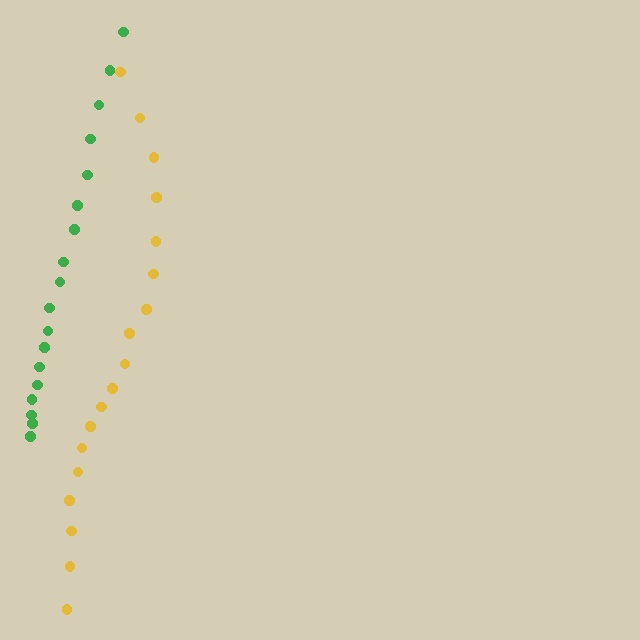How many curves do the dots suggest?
There are 2 distinct paths.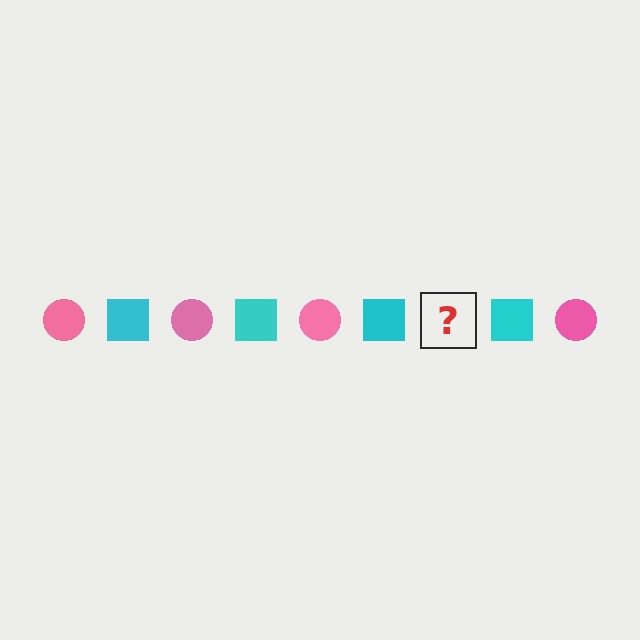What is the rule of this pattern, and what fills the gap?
The rule is that the pattern alternates between pink circle and cyan square. The gap should be filled with a pink circle.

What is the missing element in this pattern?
The missing element is a pink circle.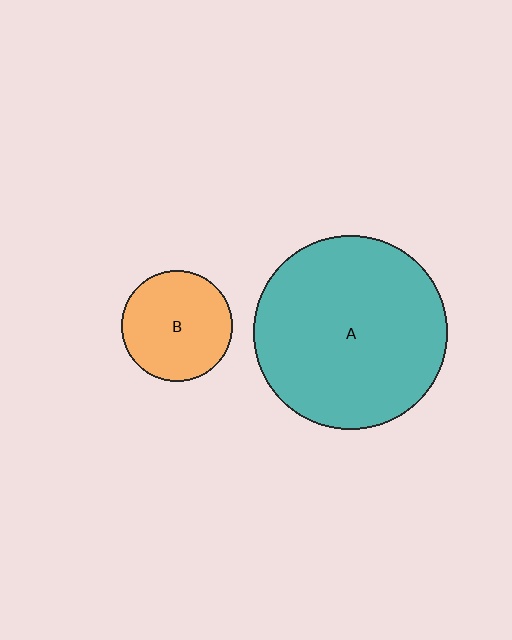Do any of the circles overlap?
No, none of the circles overlap.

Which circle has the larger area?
Circle A (teal).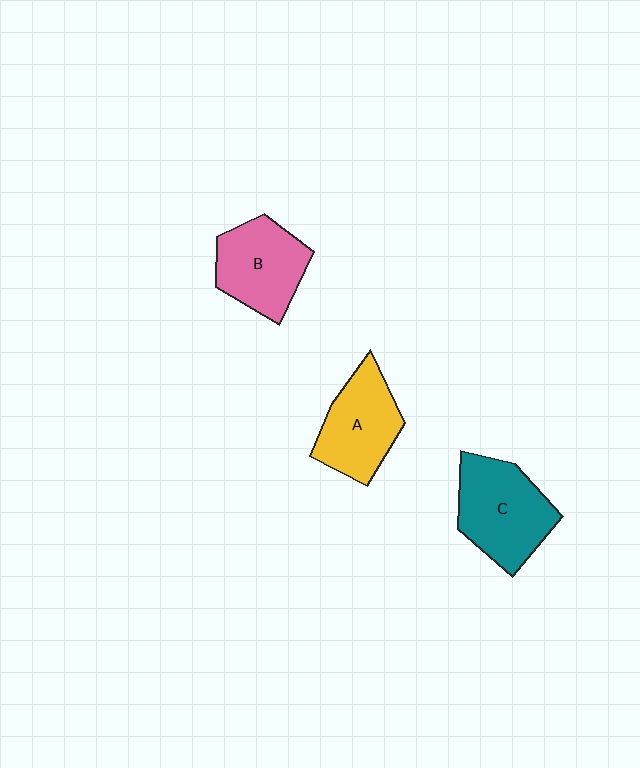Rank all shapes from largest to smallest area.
From largest to smallest: C (teal), B (pink), A (yellow).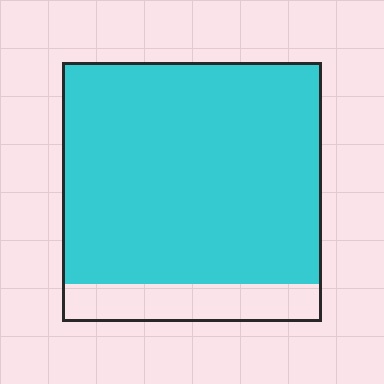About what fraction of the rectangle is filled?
About five sixths (5/6).